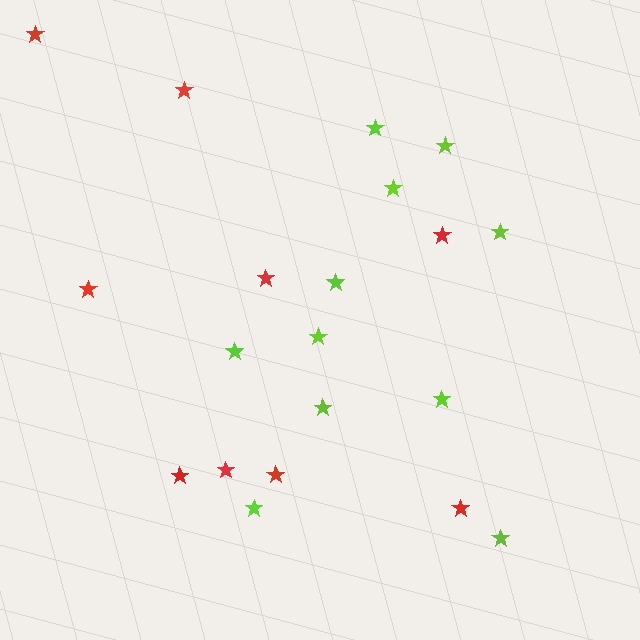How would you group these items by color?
There are 2 groups: one group of lime stars (11) and one group of red stars (9).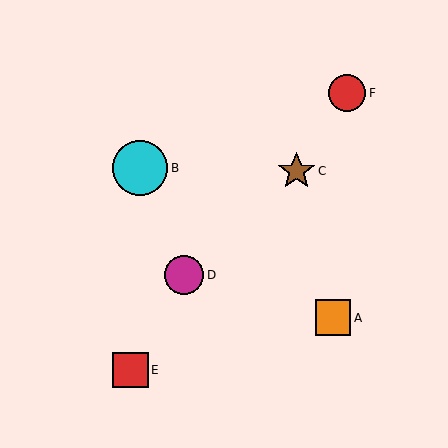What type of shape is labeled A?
Shape A is an orange square.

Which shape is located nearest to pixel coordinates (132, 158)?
The cyan circle (labeled B) at (140, 168) is nearest to that location.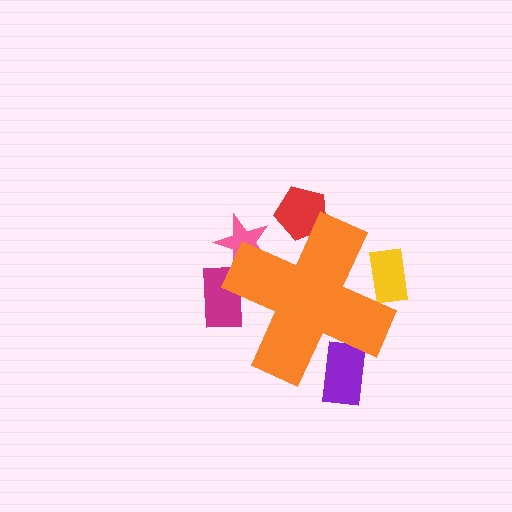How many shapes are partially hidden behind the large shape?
5 shapes are partially hidden.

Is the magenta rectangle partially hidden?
Yes, the magenta rectangle is partially hidden behind the orange cross.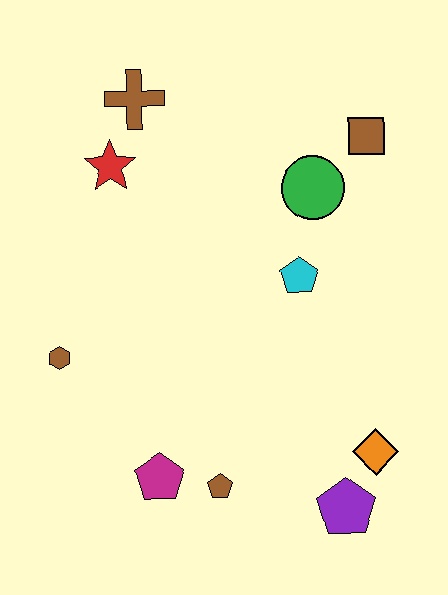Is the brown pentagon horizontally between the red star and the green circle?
Yes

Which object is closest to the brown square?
The green circle is closest to the brown square.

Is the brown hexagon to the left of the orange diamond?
Yes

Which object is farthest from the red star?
The purple pentagon is farthest from the red star.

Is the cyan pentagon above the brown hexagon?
Yes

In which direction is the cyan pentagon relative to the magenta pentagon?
The cyan pentagon is above the magenta pentagon.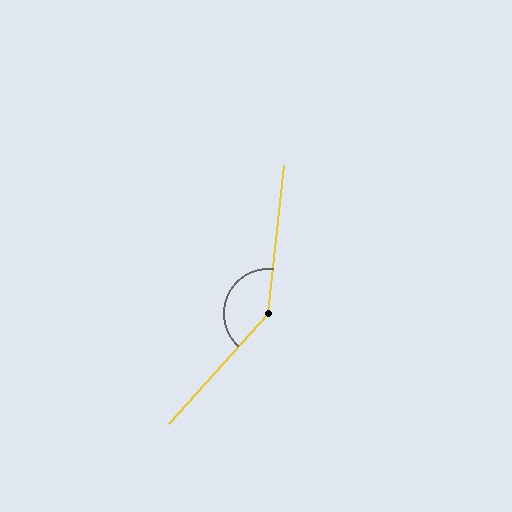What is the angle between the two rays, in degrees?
Approximately 144 degrees.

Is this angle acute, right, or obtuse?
It is obtuse.